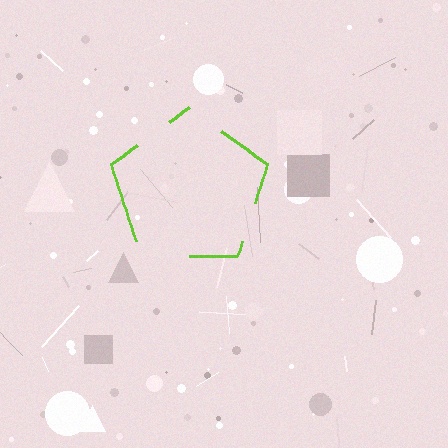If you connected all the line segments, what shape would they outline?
They would outline a pentagon.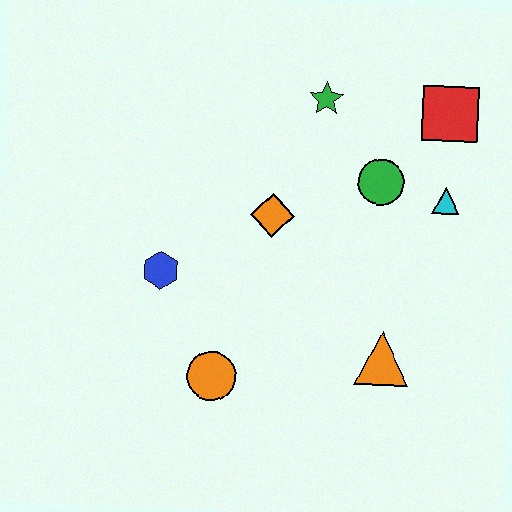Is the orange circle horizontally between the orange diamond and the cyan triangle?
No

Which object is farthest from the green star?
The orange circle is farthest from the green star.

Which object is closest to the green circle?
The cyan triangle is closest to the green circle.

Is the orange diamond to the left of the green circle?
Yes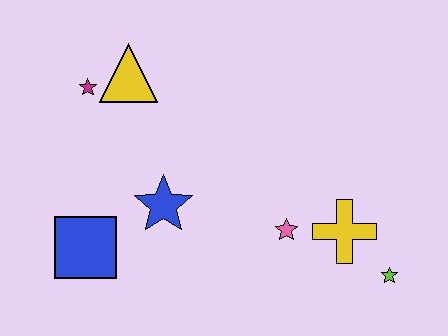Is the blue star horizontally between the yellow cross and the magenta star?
Yes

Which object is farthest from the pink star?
The magenta star is farthest from the pink star.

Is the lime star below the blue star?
Yes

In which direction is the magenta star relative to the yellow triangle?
The magenta star is to the left of the yellow triangle.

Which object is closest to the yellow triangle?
The magenta star is closest to the yellow triangle.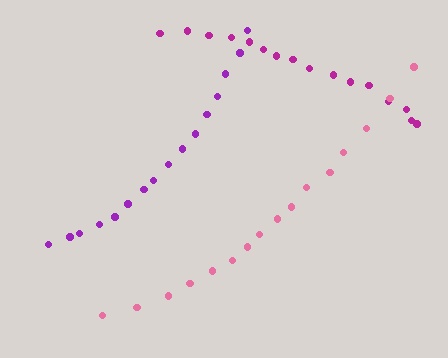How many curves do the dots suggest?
There are 3 distinct paths.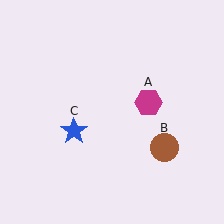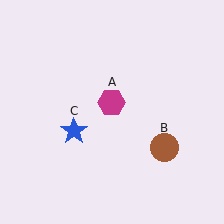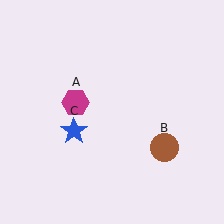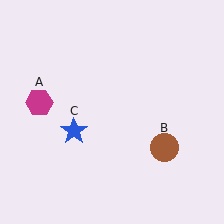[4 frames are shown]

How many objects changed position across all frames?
1 object changed position: magenta hexagon (object A).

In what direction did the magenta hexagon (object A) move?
The magenta hexagon (object A) moved left.